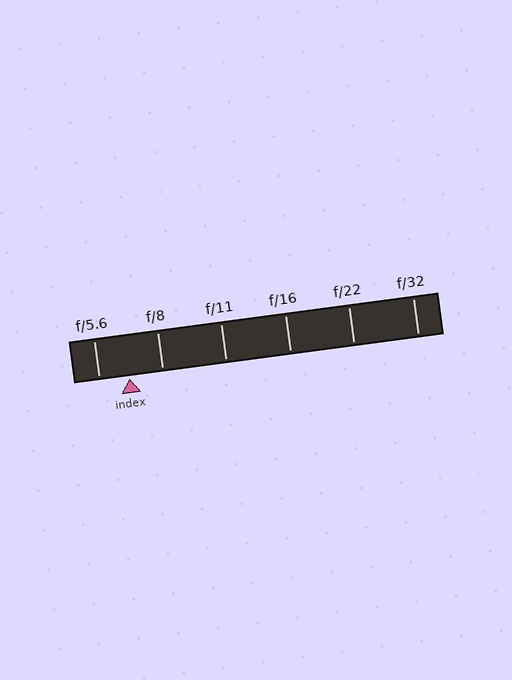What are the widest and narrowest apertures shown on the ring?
The widest aperture shown is f/5.6 and the narrowest is f/32.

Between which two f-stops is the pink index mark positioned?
The index mark is between f/5.6 and f/8.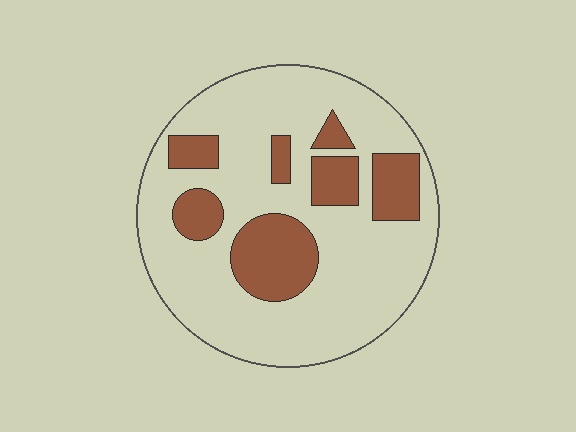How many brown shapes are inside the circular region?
7.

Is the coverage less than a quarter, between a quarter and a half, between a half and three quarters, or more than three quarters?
Less than a quarter.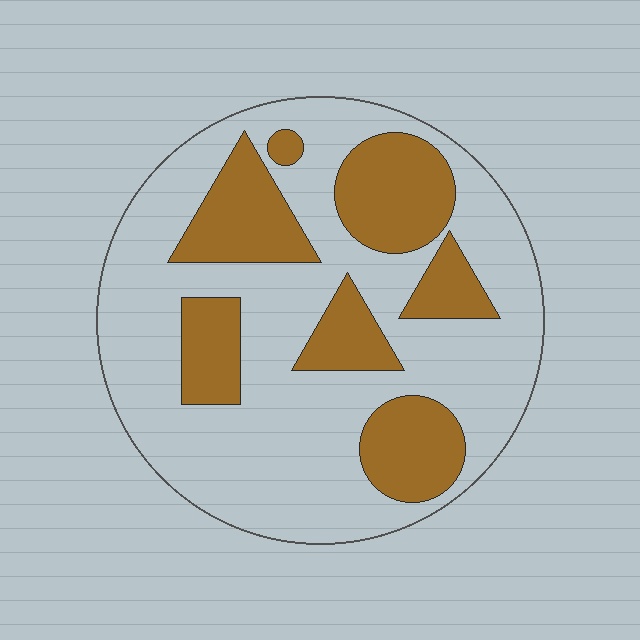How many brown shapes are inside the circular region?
7.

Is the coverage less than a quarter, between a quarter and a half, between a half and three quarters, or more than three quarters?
Between a quarter and a half.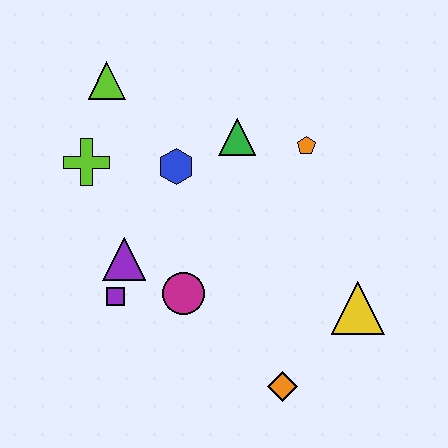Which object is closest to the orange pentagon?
The green triangle is closest to the orange pentagon.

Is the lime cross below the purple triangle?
No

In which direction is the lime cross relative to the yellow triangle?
The lime cross is to the left of the yellow triangle.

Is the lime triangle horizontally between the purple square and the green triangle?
No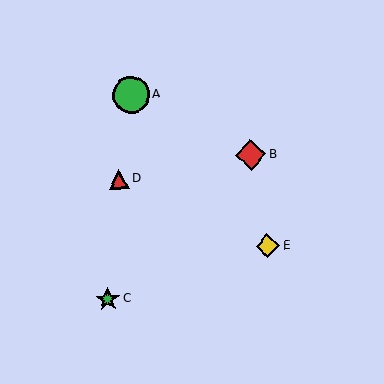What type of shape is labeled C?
Shape C is a green star.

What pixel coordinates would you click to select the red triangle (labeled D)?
Click at (119, 179) to select the red triangle D.